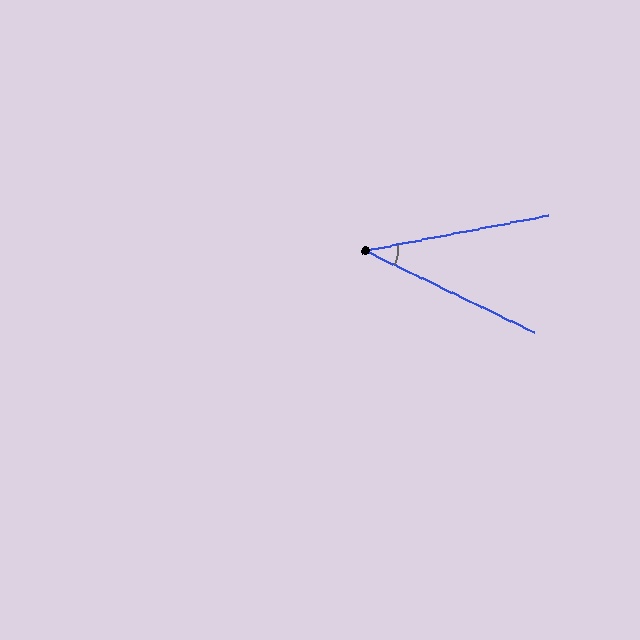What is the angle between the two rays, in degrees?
Approximately 37 degrees.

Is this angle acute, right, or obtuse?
It is acute.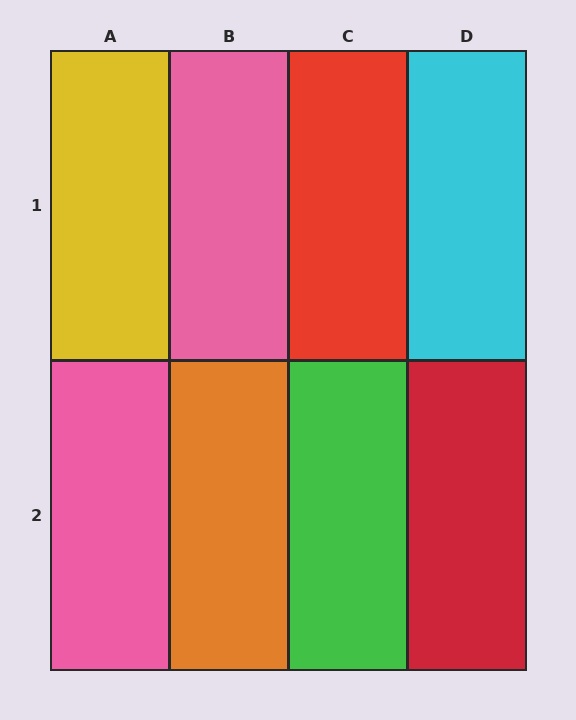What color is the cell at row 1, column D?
Cyan.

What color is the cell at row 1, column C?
Red.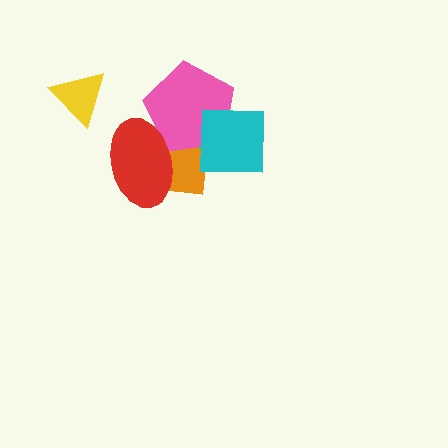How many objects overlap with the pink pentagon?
4 objects overlap with the pink pentagon.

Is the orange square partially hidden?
Yes, it is partially covered by another shape.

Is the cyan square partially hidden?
No, no other shape covers it.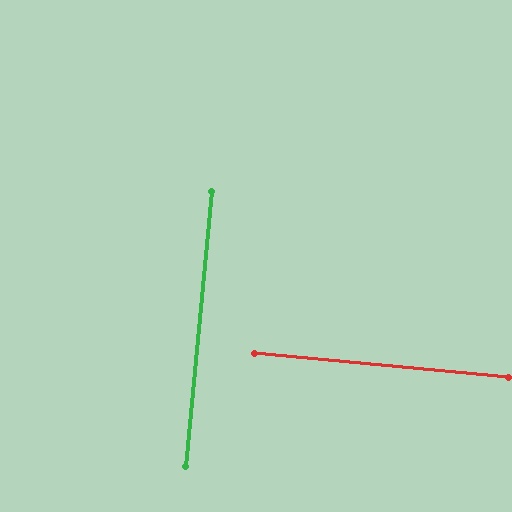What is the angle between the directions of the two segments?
Approximately 90 degrees.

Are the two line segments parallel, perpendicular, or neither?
Perpendicular — they meet at approximately 90°.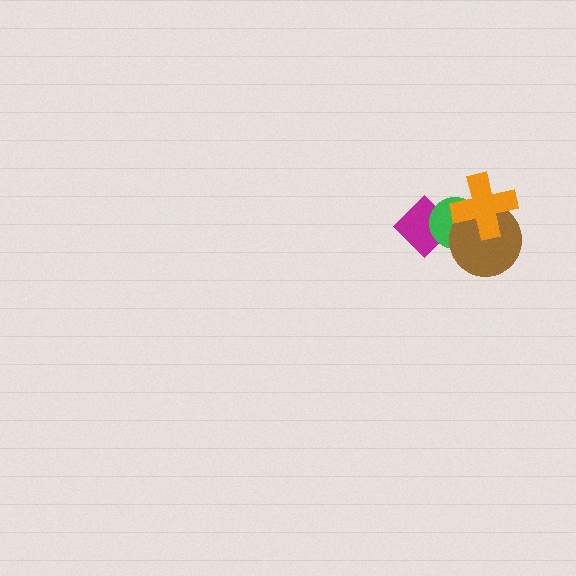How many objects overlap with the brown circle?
2 objects overlap with the brown circle.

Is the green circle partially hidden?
Yes, it is partially covered by another shape.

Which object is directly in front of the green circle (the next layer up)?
The brown circle is directly in front of the green circle.